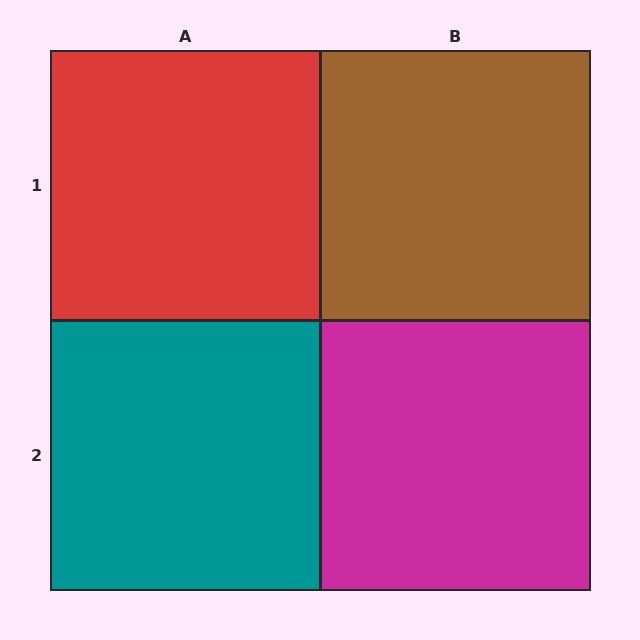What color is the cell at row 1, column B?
Brown.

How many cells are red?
1 cell is red.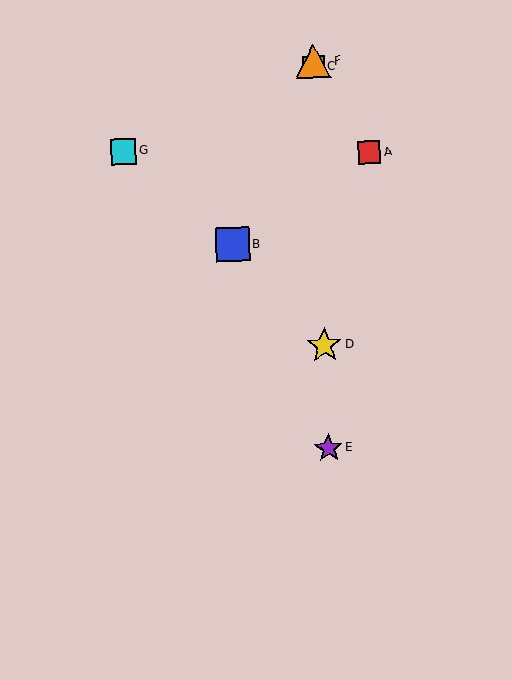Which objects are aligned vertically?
Objects C, D, E, F are aligned vertically.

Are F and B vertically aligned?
No, F is at x≈313 and B is at x≈233.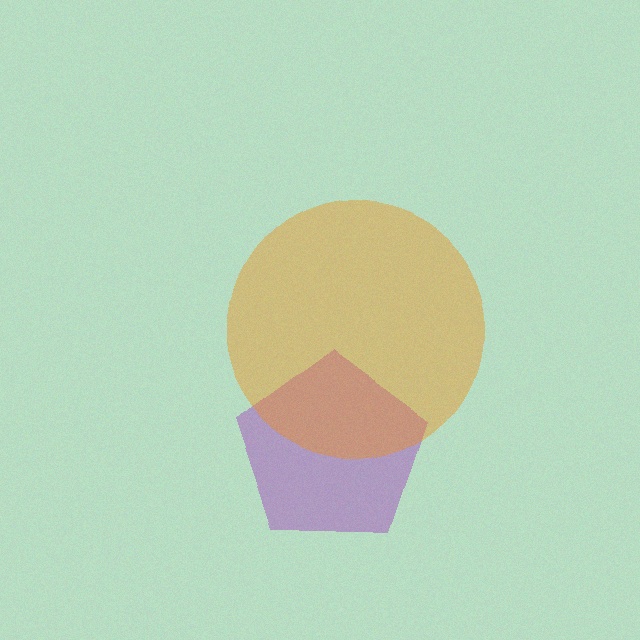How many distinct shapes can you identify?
There are 2 distinct shapes: a purple pentagon, an orange circle.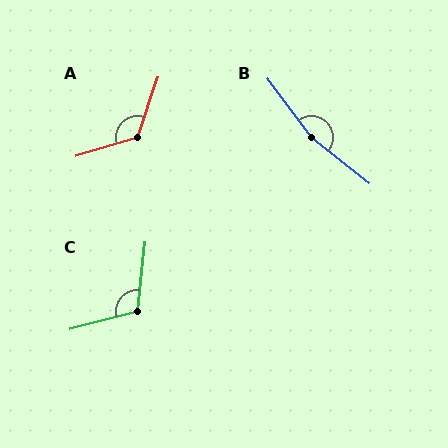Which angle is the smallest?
C, at approximately 111 degrees.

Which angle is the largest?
B, at approximately 165 degrees.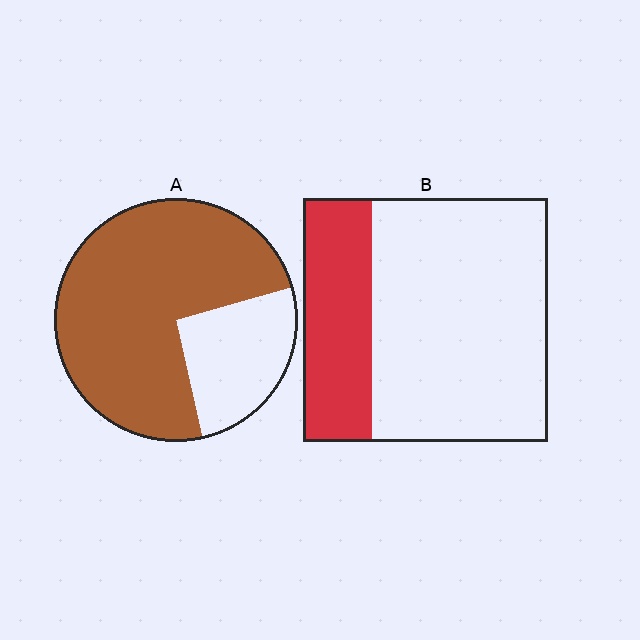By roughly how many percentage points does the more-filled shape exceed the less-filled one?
By roughly 45 percentage points (A over B).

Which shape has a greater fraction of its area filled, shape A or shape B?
Shape A.